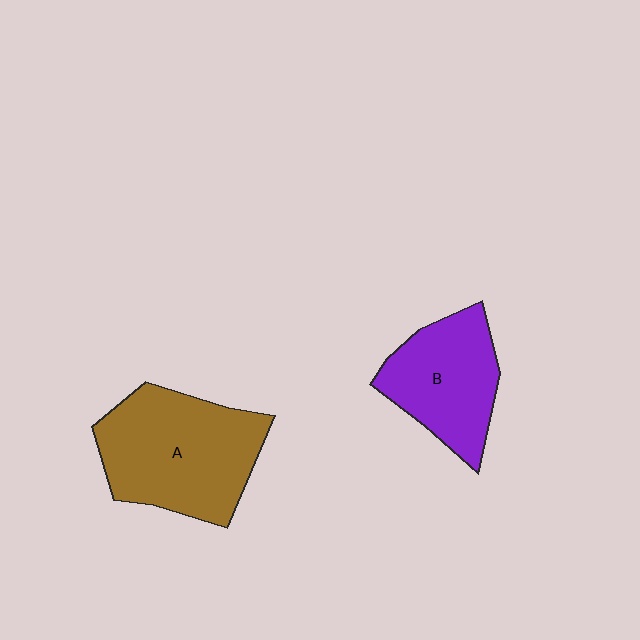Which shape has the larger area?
Shape A (brown).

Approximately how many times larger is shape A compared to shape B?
Approximately 1.4 times.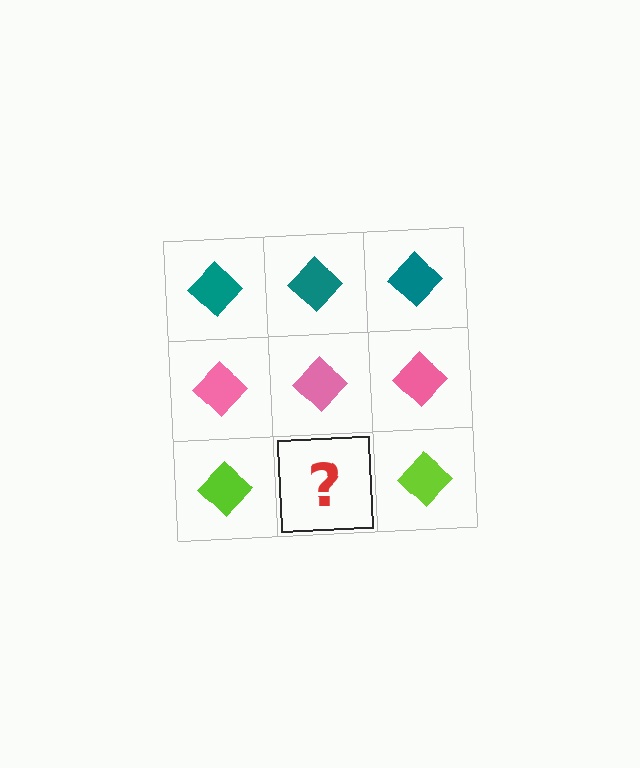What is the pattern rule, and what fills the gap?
The rule is that each row has a consistent color. The gap should be filled with a lime diamond.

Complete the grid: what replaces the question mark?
The question mark should be replaced with a lime diamond.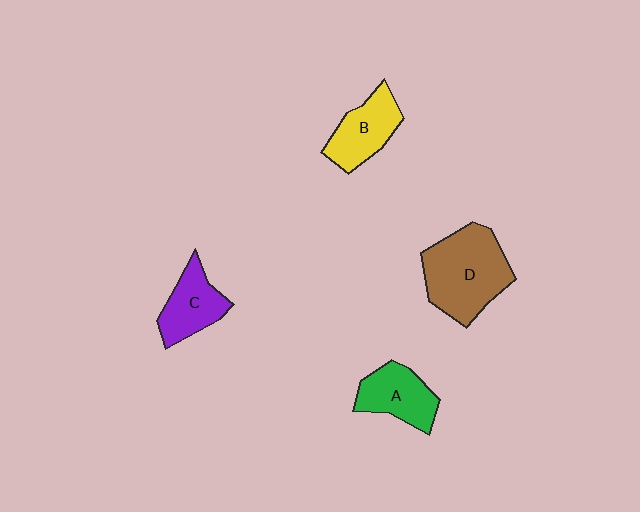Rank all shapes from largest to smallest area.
From largest to smallest: D (brown), B (yellow), A (green), C (purple).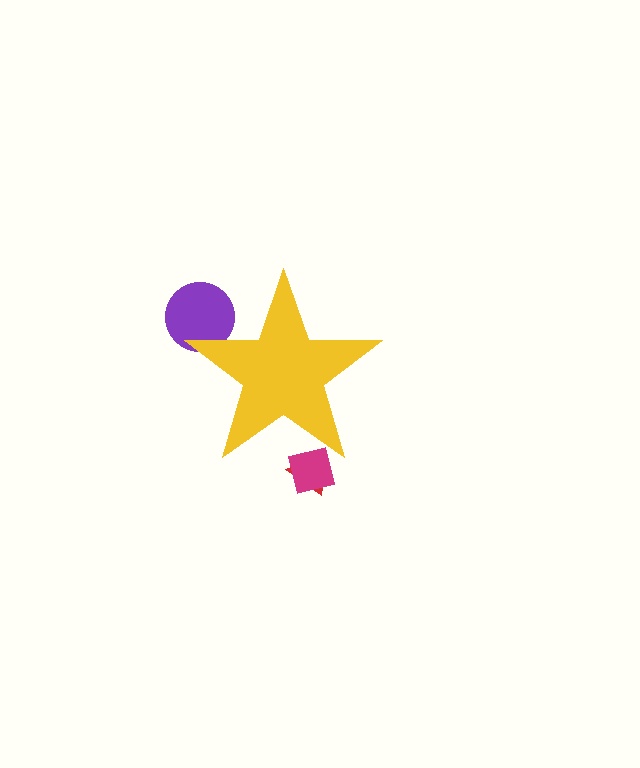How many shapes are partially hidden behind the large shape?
3 shapes are partially hidden.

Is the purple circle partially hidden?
Yes, the purple circle is partially hidden behind the yellow star.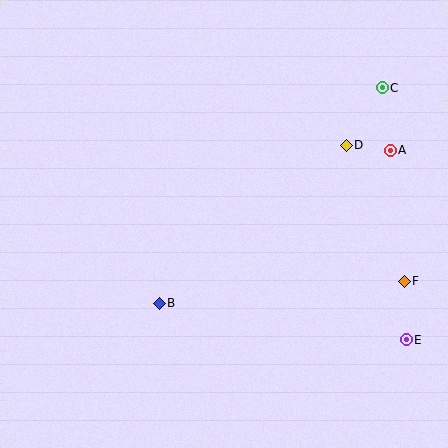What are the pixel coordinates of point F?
Point F is at (404, 281).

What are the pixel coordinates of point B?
Point B is at (159, 303).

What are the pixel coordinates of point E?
Point E is at (406, 340).